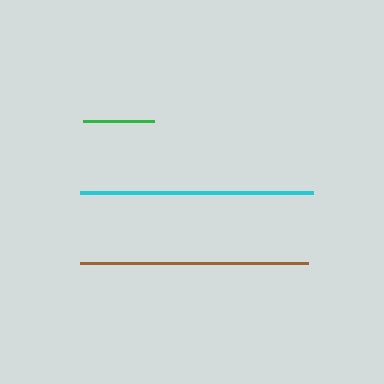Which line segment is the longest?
The cyan line is the longest at approximately 234 pixels.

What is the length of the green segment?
The green segment is approximately 71 pixels long.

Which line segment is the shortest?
The green line is the shortest at approximately 71 pixels.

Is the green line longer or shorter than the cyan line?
The cyan line is longer than the green line.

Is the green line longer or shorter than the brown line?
The brown line is longer than the green line.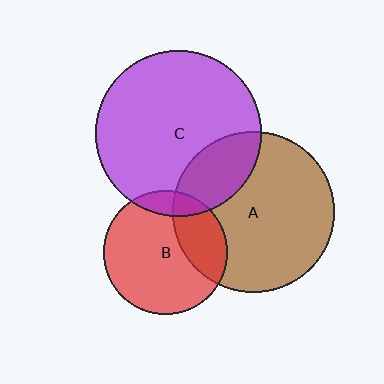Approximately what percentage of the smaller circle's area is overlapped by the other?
Approximately 30%.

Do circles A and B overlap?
Yes.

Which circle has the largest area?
Circle C (purple).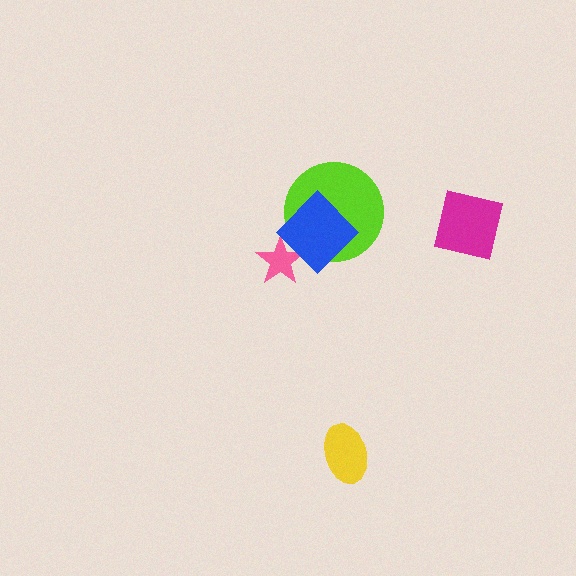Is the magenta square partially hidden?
No, no other shape covers it.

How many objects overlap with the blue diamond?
2 objects overlap with the blue diamond.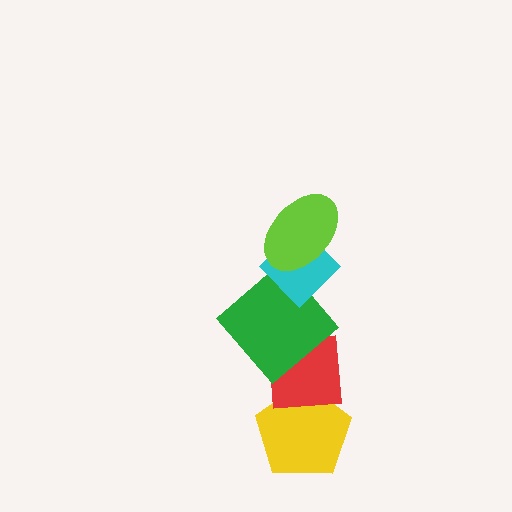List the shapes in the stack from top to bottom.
From top to bottom: the lime ellipse, the cyan diamond, the green diamond, the red square, the yellow pentagon.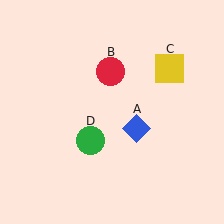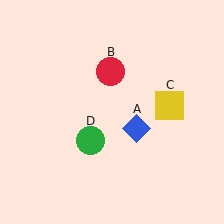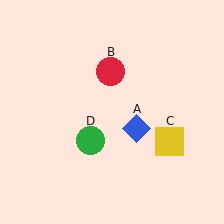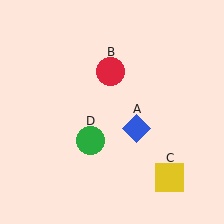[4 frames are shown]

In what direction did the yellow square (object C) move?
The yellow square (object C) moved down.